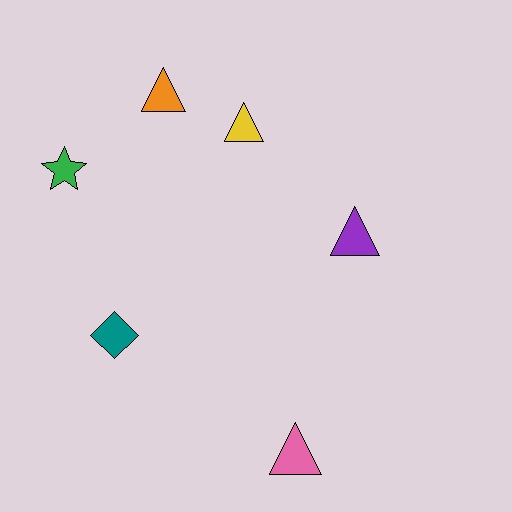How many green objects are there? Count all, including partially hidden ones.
There is 1 green object.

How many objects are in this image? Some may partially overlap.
There are 6 objects.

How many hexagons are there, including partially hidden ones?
There are no hexagons.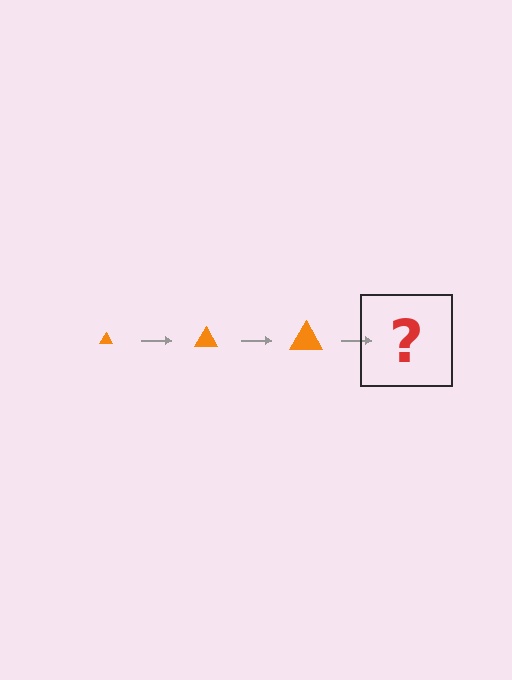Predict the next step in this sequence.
The next step is an orange triangle, larger than the previous one.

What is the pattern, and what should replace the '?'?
The pattern is that the triangle gets progressively larger each step. The '?' should be an orange triangle, larger than the previous one.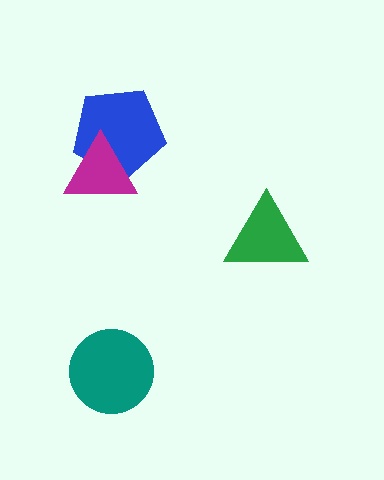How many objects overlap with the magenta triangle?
1 object overlaps with the magenta triangle.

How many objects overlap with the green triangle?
0 objects overlap with the green triangle.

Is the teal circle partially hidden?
No, no other shape covers it.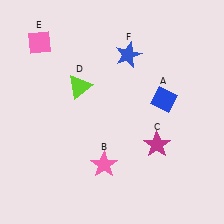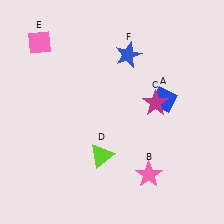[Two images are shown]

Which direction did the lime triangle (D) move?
The lime triangle (D) moved down.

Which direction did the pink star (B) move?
The pink star (B) moved right.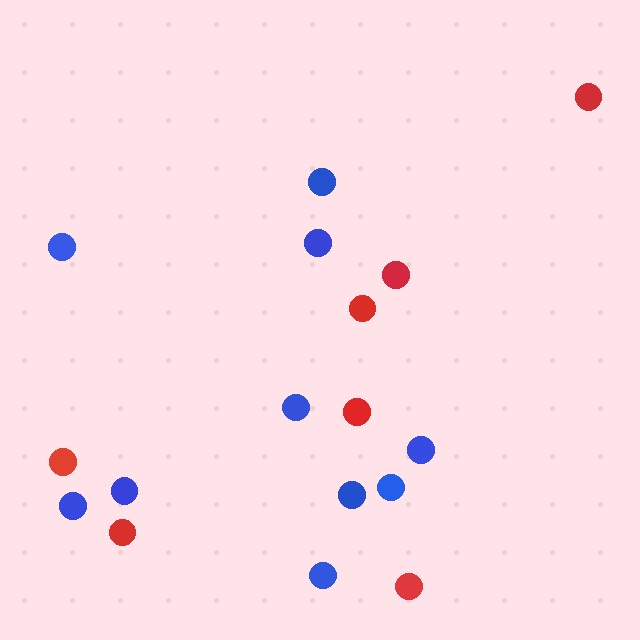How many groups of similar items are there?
There are 2 groups: one group of red circles (7) and one group of blue circles (10).